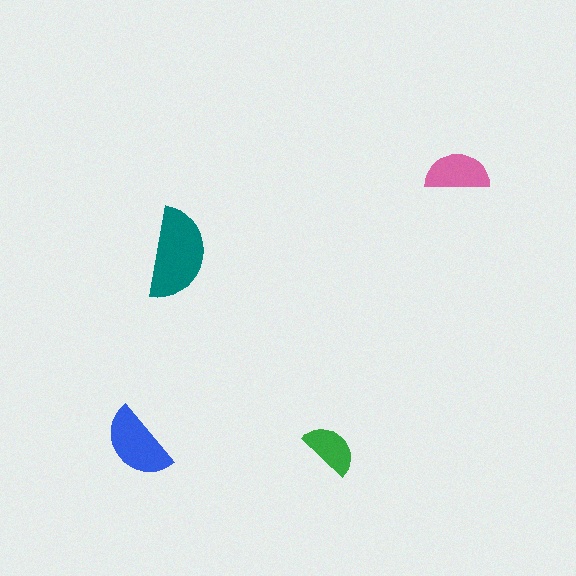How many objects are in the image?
There are 4 objects in the image.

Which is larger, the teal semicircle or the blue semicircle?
The teal one.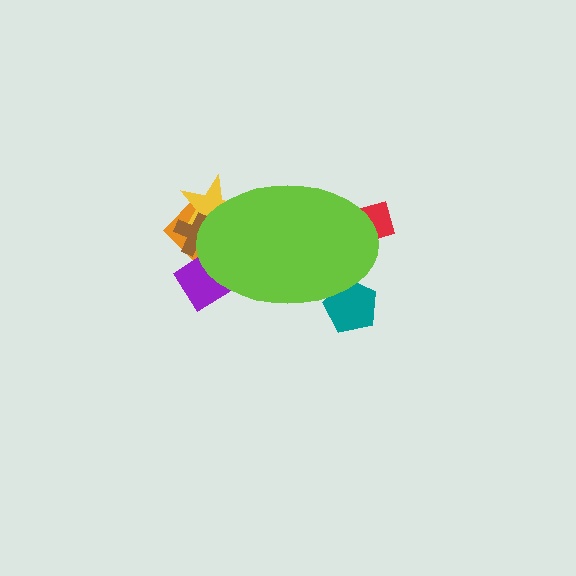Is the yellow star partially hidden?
Yes, the yellow star is partially hidden behind the lime ellipse.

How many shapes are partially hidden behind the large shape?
6 shapes are partially hidden.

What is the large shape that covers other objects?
A lime ellipse.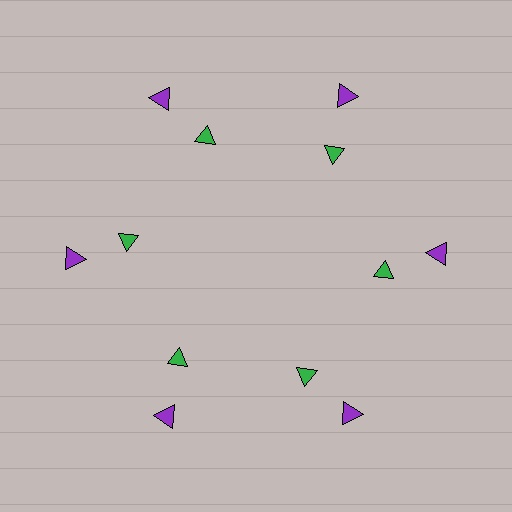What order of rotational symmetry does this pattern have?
This pattern has 6-fold rotational symmetry.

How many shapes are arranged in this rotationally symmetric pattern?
There are 12 shapes, arranged in 6 groups of 2.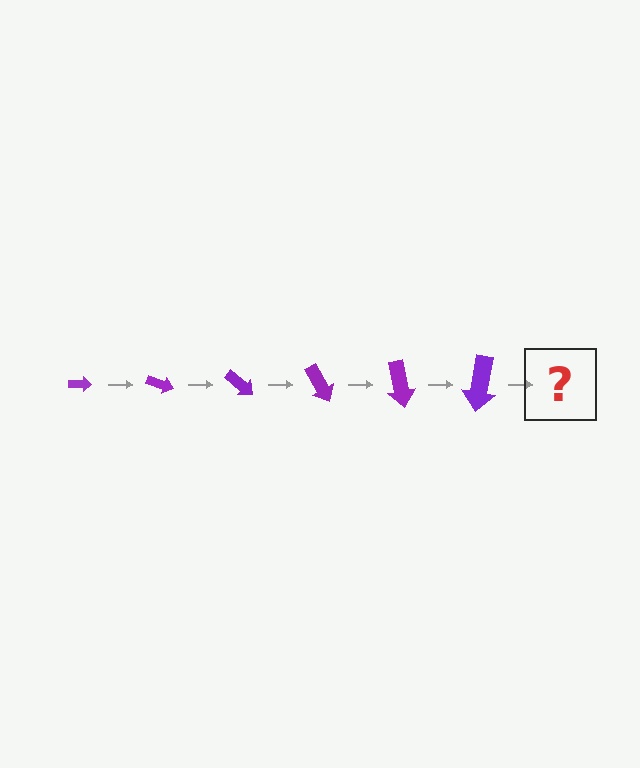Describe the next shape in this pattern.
It should be an arrow, larger than the previous one and rotated 120 degrees from the start.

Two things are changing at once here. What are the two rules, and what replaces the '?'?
The two rules are that the arrow grows larger each step and it rotates 20 degrees each step. The '?' should be an arrow, larger than the previous one and rotated 120 degrees from the start.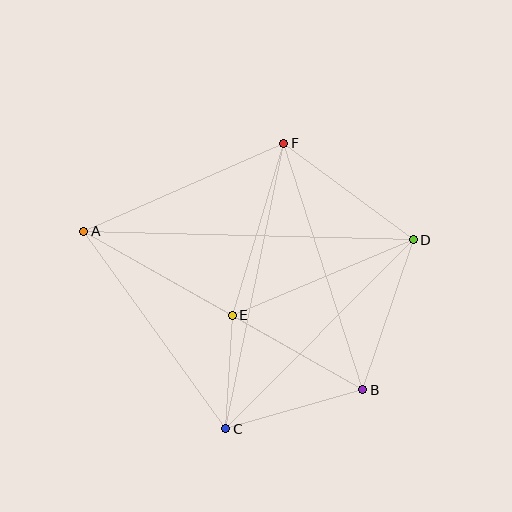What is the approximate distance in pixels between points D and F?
The distance between D and F is approximately 161 pixels.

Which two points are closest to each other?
Points C and E are closest to each other.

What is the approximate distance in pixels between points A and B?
The distance between A and B is approximately 321 pixels.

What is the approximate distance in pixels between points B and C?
The distance between B and C is approximately 142 pixels.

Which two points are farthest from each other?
Points A and D are farthest from each other.